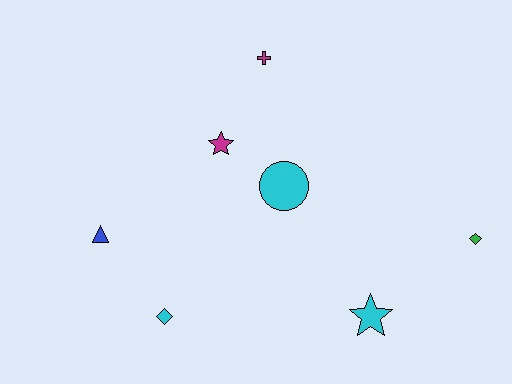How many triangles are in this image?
There is 1 triangle.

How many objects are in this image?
There are 7 objects.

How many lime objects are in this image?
There are no lime objects.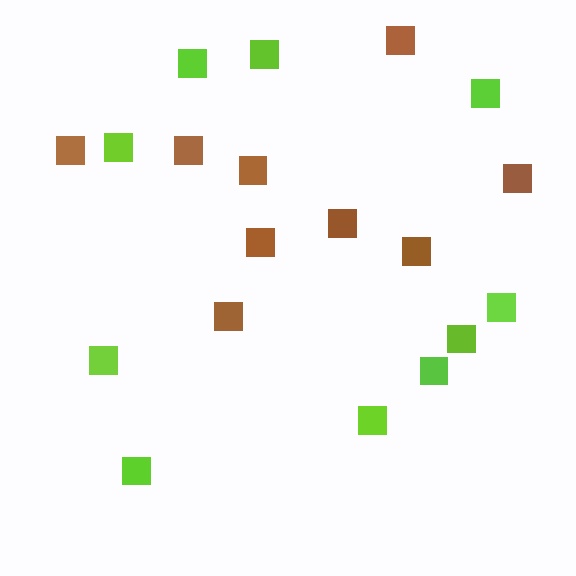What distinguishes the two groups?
There are 2 groups: one group of brown squares (9) and one group of lime squares (10).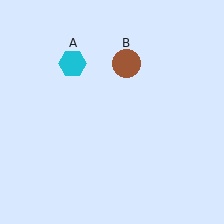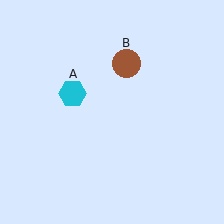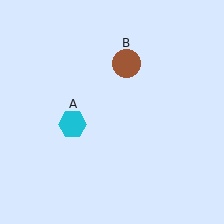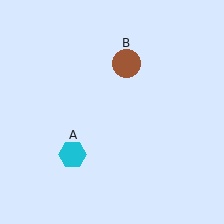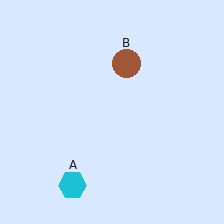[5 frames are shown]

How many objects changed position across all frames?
1 object changed position: cyan hexagon (object A).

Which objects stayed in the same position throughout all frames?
Brown circle (object B) remained stationary.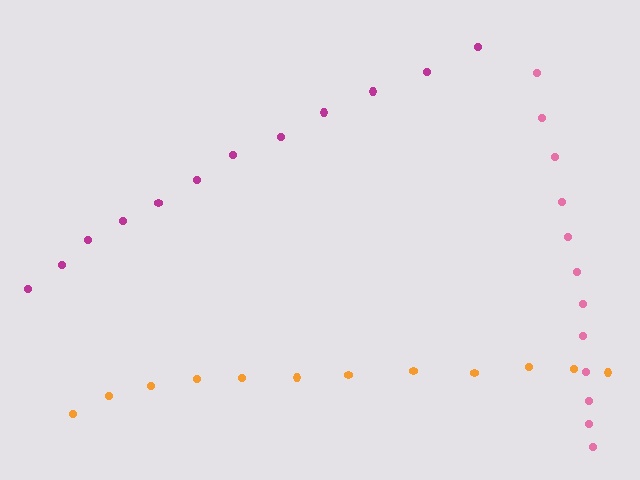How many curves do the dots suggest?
There are 3 distinct paths.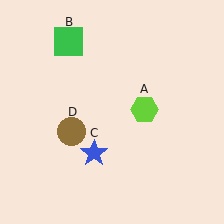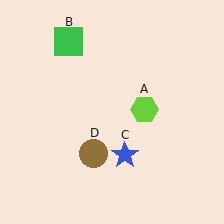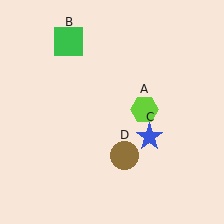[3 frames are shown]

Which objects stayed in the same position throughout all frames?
Lime hexagon (object A) and green square (object B) remained stationary.